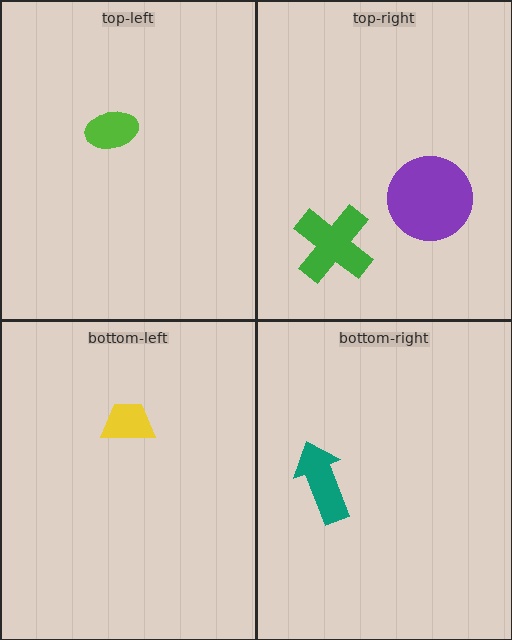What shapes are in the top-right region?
The green cross, the purple circle.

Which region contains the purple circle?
The top-right region.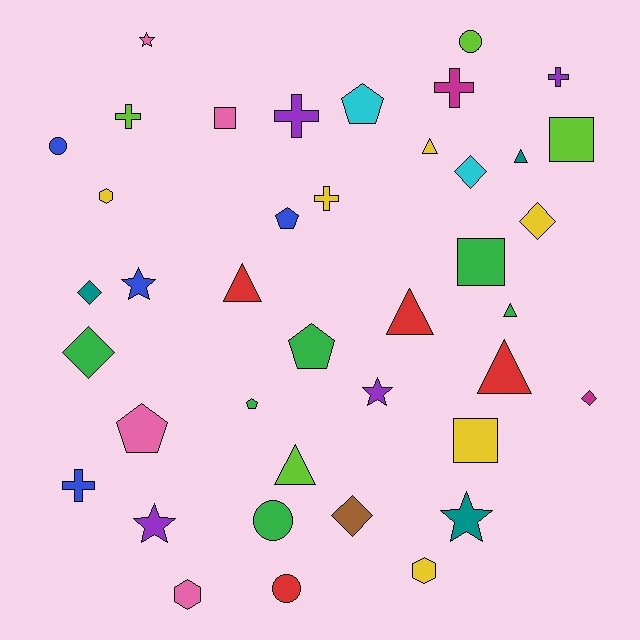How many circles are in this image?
There are 4 circles.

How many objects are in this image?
There are 40 objects.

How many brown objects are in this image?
There is 1 brown object.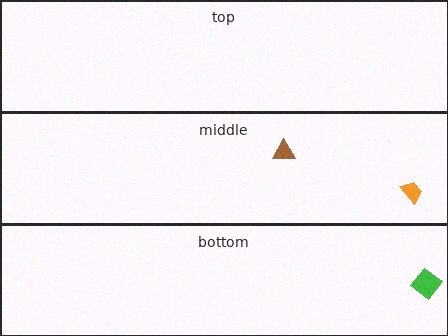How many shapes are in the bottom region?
1.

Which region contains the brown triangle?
The middle region.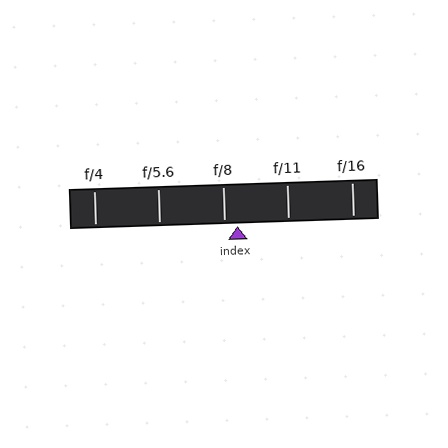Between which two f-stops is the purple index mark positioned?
The index mark is between f/8 and f/11.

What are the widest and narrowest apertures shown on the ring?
The widest aperture shown is f/4 and the narrowest is f/16.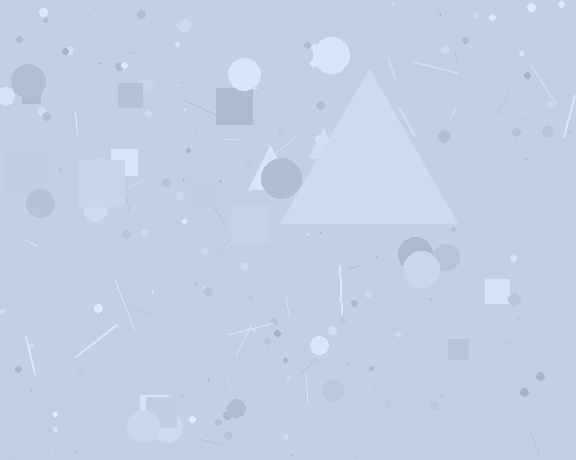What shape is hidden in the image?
A triangle is hidden in the image.